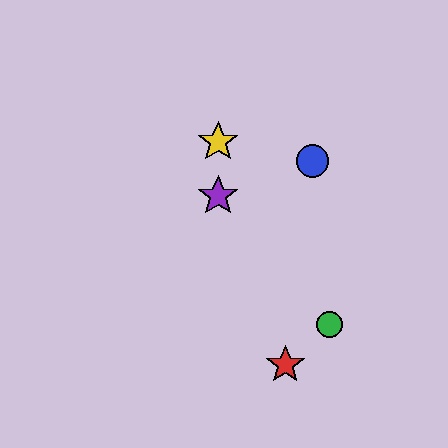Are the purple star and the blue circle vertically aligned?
No, the purple star is at x≈218 and the blue circle is at x≈312.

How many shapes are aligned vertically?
2 shapes (the yellow star, the purple star) are aligned vertically.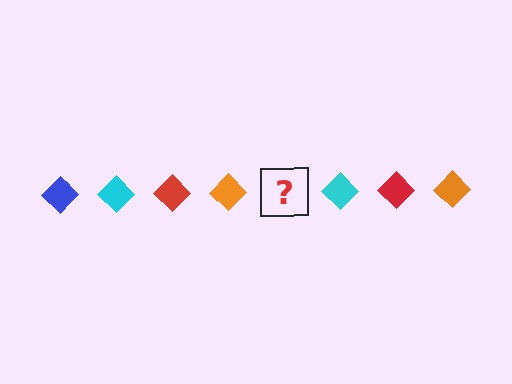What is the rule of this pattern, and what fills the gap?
The rule is that the pattern cycles through blue, cyan, red, orange diamonds. The gap should be filled with a blue diamond.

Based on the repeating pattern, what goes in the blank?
The blank should be a blue diamond.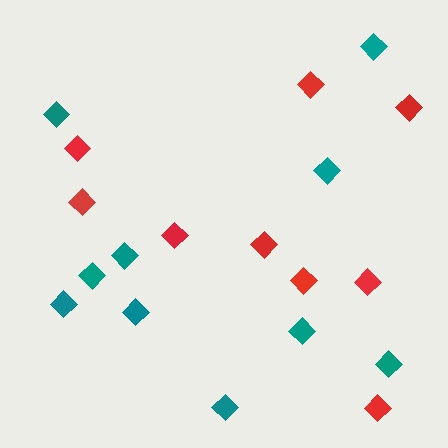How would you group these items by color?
There are 2 groups: one group of red diamonds (9) and one group of teal diamonds (10).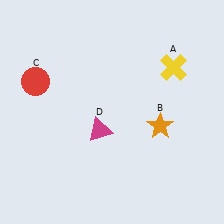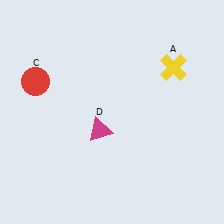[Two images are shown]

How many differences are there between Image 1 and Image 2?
There is 1 difference between the two images.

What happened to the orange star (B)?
The orange star (B) was removed in Image 2. It was in the bottom-right area of Image 1.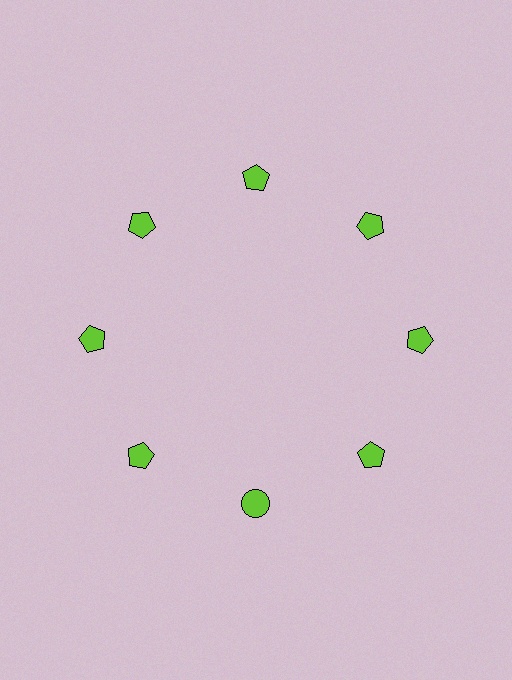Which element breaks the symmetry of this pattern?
The lime circle at roughly the 6 o'clock position breaks the symmetry. All other shapes are lime pentagons.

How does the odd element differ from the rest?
It has a different shape: circle instead of pentagon.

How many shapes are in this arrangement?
There are 8 shapes arranged in a ring pattern.